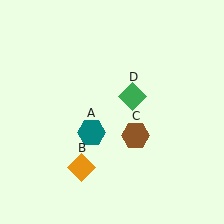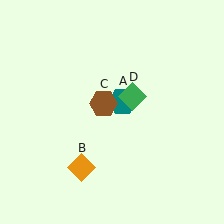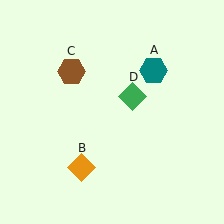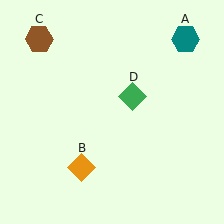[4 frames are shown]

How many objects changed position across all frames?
2 objects changed position: teal hexagon (object A), brown hexagon (object C).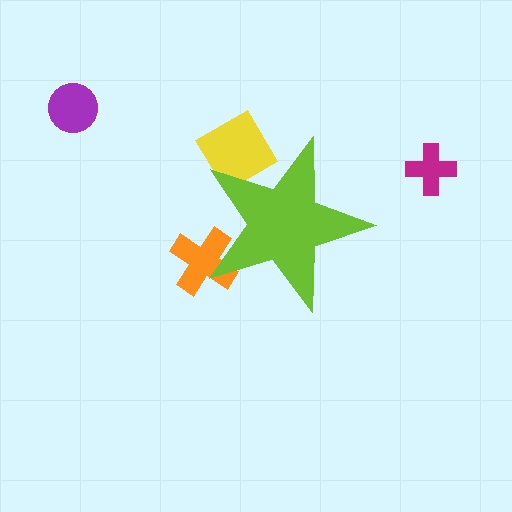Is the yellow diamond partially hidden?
Yes, the yellow diamond is partially hidden behind the lime star.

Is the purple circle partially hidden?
No, the purple circle is fully visible.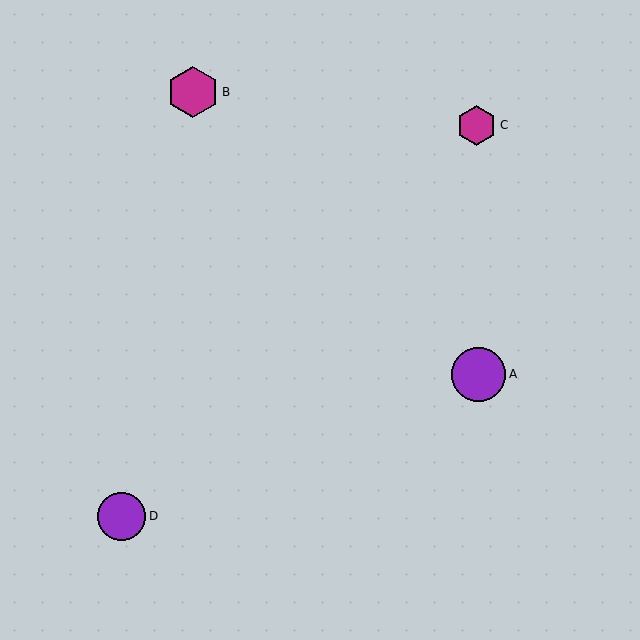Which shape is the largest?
The purple circle (labeled A) is the largest.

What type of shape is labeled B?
Shape B is a magenta hexagon.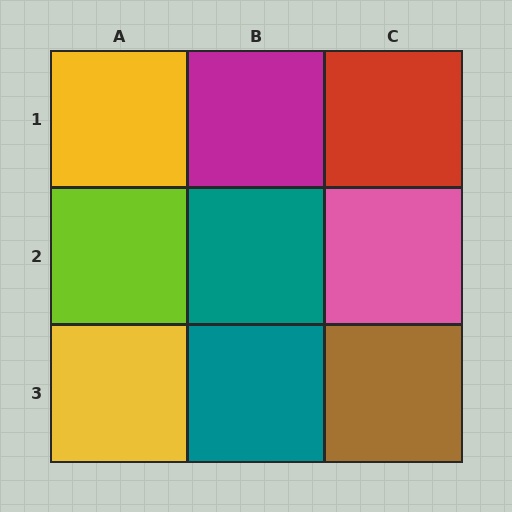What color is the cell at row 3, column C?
Brown.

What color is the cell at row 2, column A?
Lime.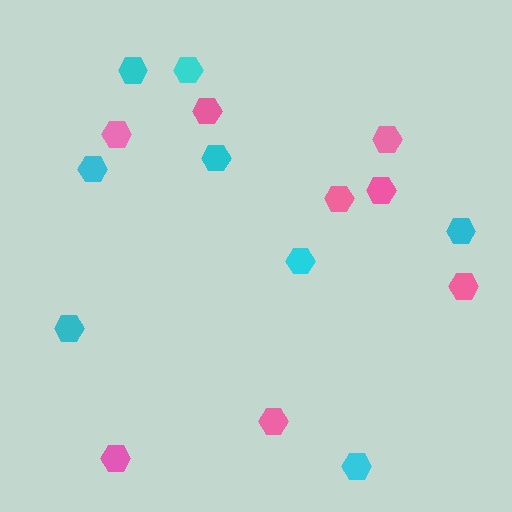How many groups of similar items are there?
There are 2 groups: one group of pink hexagons (8) and one group of cyan hexagons (8).